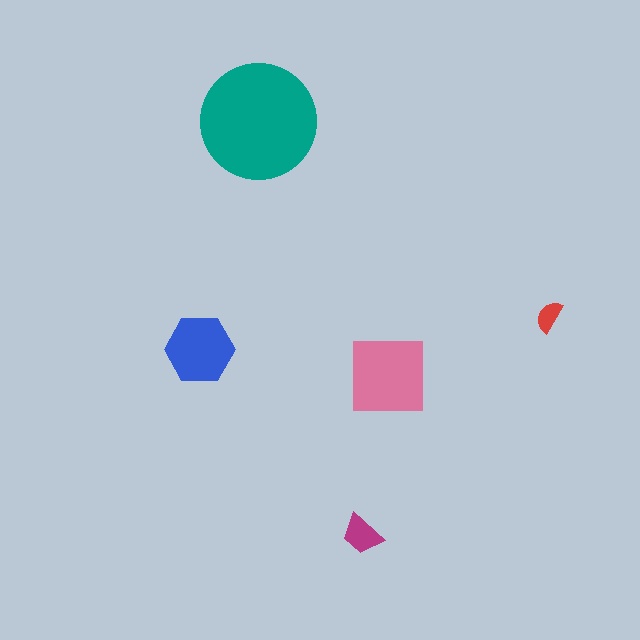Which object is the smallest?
The red semicircle.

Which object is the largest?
The teal circle.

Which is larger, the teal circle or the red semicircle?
The teal circle.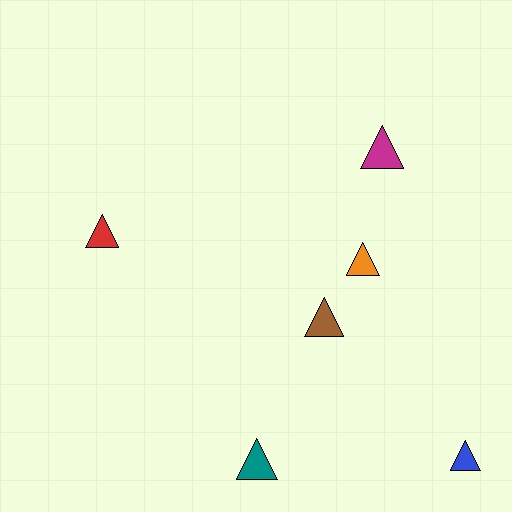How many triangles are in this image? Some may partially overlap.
There are 6 triangles.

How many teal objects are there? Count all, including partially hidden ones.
There is 1 teal object.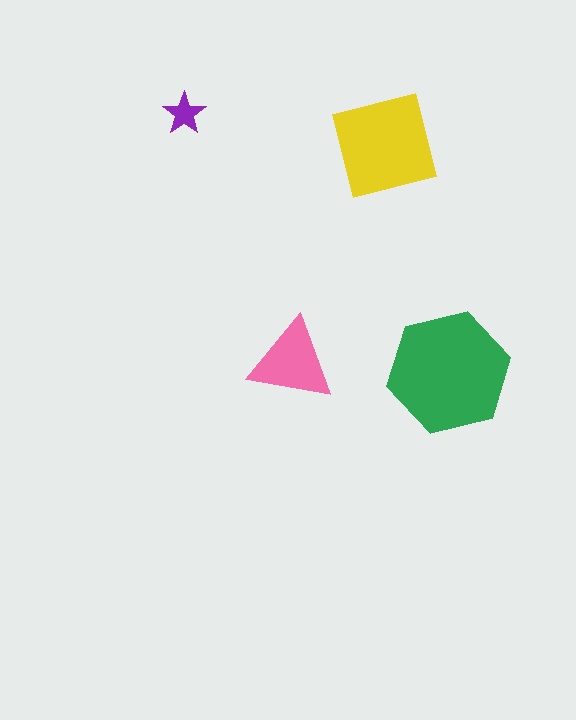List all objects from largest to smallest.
The green hexagon, the yellow square, the pink triangle, the purple star.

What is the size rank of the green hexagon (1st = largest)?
1st.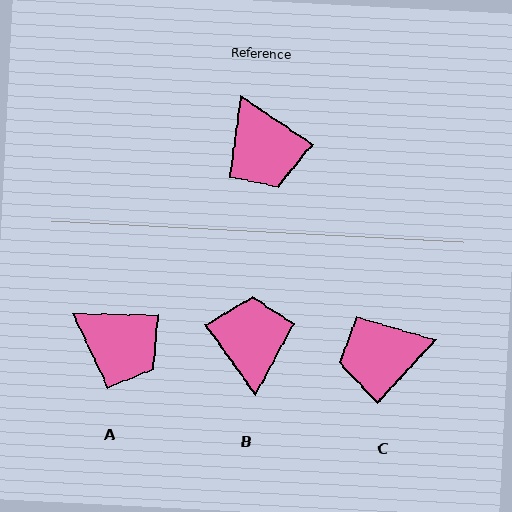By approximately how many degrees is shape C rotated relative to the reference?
Approximately 98 degrees clockwise.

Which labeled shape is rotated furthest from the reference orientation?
B, about 160 degrees away.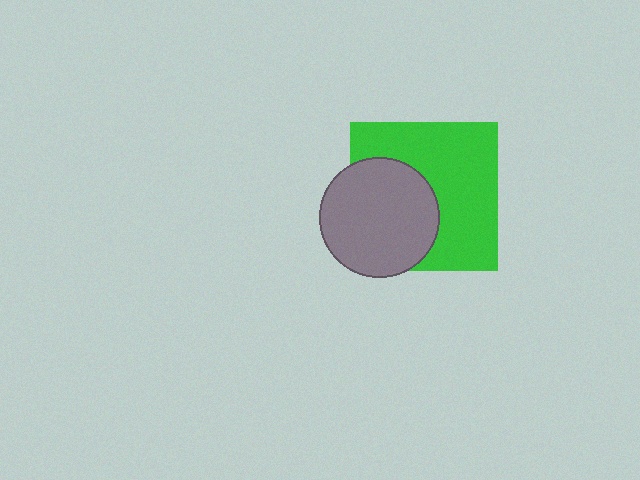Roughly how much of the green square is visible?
About half of it is visible (roughly 59%).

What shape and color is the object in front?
The object in front is a gray circle.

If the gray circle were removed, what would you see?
You would see the complete green square.